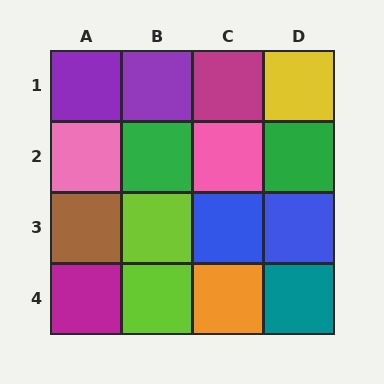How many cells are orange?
1 cell is orange.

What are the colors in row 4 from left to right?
Magenta, lime, orange, teal.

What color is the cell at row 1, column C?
Magenta.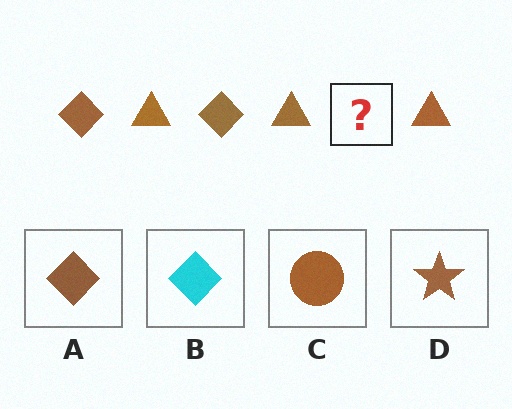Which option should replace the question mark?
Option A.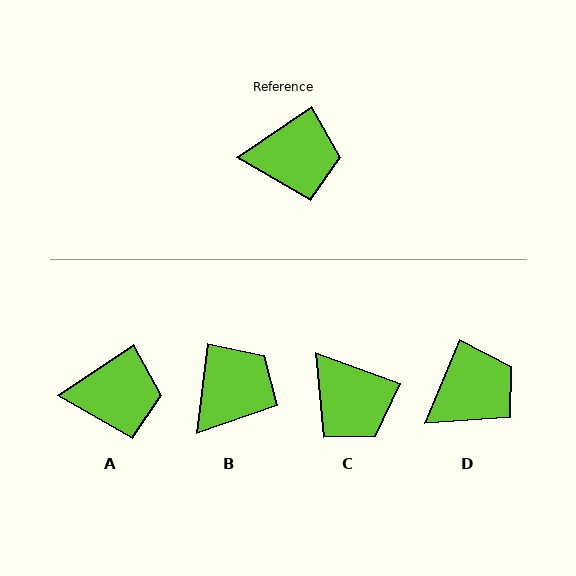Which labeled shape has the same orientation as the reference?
A.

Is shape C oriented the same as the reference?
No, it is off by about 54 degrees.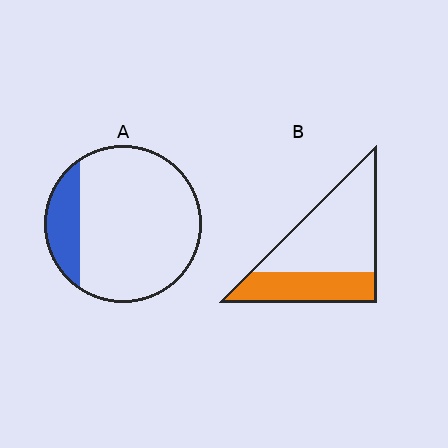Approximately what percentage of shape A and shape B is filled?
A is approximately 15% and B is approximately 35%.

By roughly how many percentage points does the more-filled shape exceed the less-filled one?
By roughly 20 percentage points (B over A).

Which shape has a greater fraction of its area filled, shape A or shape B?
Shape B.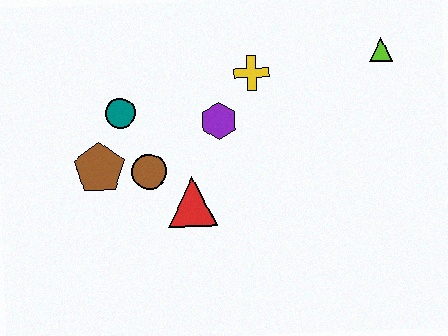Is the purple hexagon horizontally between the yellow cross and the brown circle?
Yes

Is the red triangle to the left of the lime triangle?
Yes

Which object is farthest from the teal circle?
The lime triangle is farthest from the teal circle.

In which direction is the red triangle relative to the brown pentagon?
The red triangle is to the right of the brown pentagon.